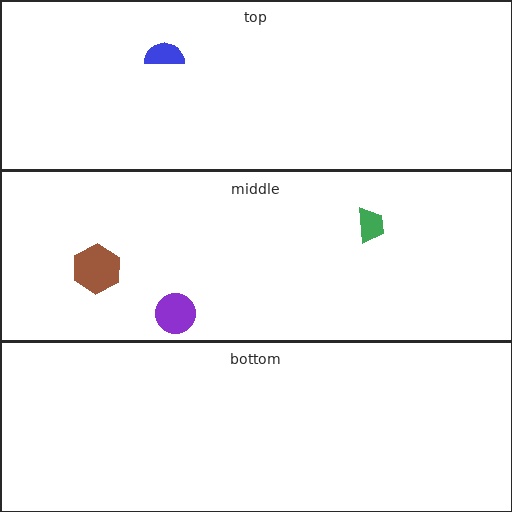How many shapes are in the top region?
1.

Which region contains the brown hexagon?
The middle region.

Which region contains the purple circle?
The middle region.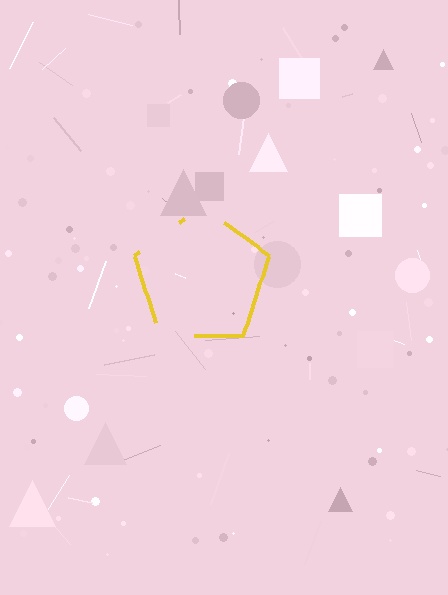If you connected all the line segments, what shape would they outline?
They would outline a pentagon.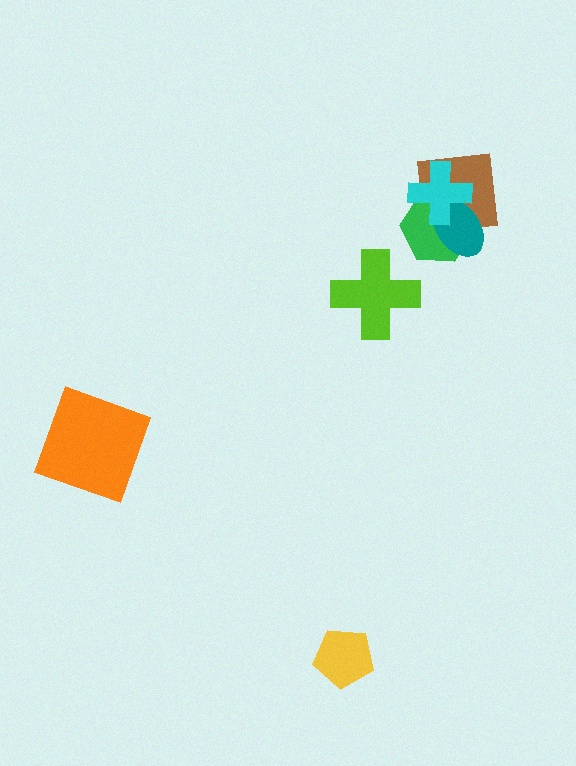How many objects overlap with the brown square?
3 objects overlap with the brown square.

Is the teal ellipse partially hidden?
Yes, it is partially covered by another shape.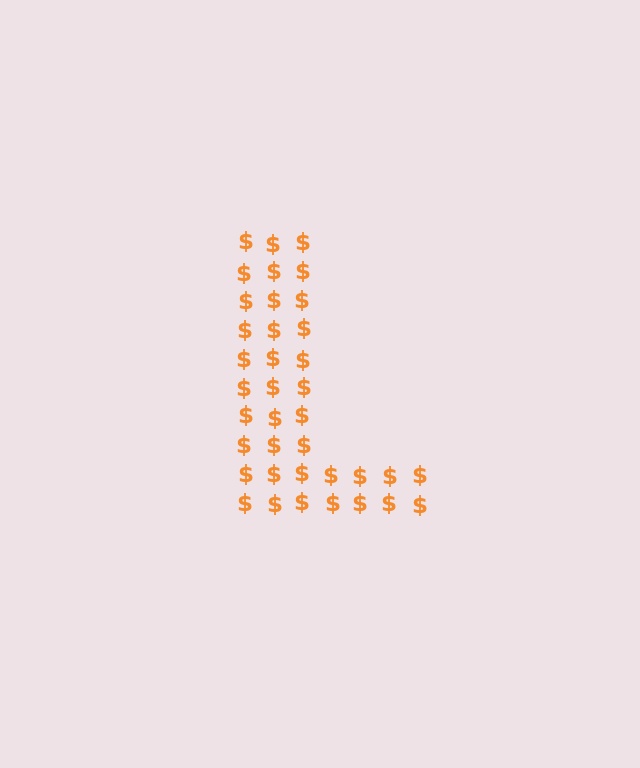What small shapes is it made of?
It is made of small dollar signs.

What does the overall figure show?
The overall figure shows the letter L.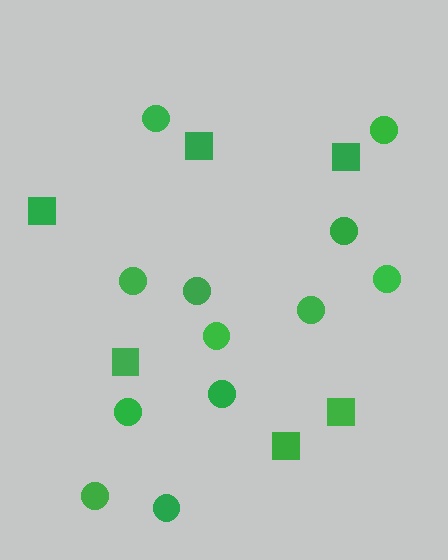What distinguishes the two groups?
There are 2 groups: one group of circles (12) and one group of squares (6).